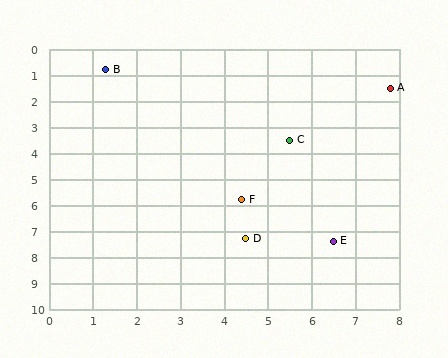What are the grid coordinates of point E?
Point E is at approximately (6.5, 7.4).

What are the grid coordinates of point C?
Point C is at approximately (5.5, 3.5).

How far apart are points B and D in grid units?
Points B and D are about 7.2 grid units apart.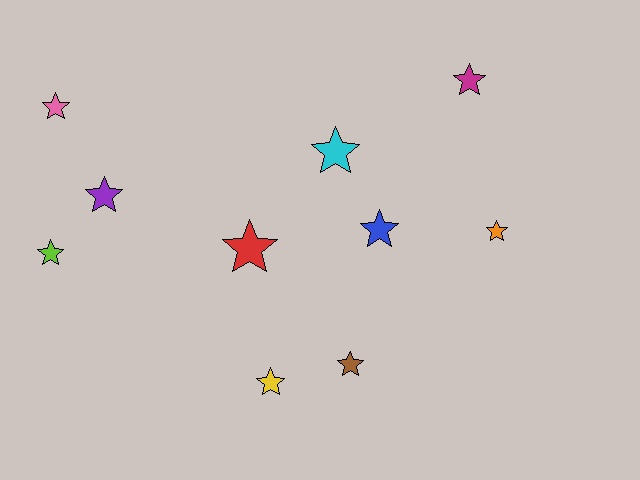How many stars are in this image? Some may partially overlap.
There are 10 stars.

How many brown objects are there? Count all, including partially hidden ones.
There is 1 brown object.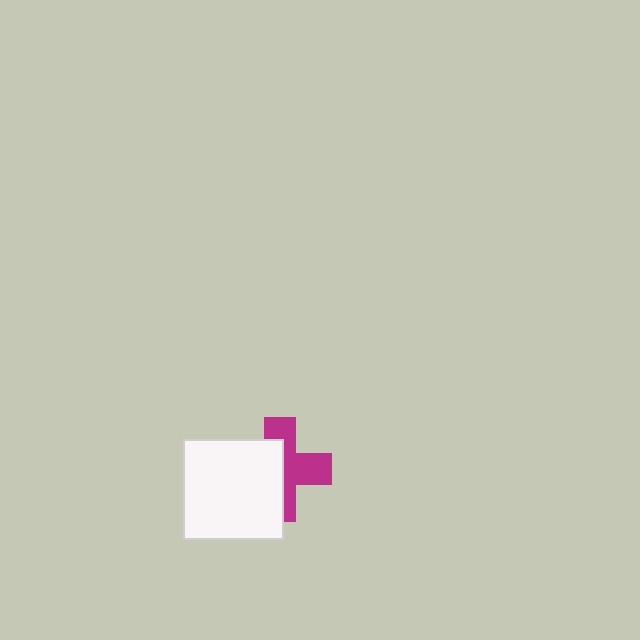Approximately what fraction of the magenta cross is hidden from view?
Roughly 50% of the magenta cross is hidden behind the white square.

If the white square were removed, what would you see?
You would see the complete magenta cross.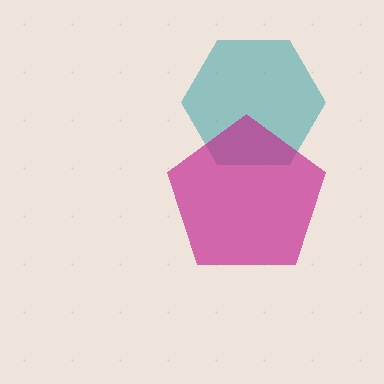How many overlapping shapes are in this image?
There are 2 overlapping shapes in the image.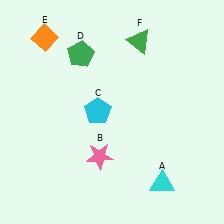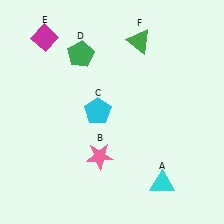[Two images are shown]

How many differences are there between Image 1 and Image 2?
There is 1 difference between the two images.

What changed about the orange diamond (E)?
In Image 1, E is orange. In Image 2, it changed to magenta.